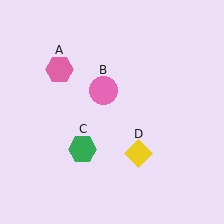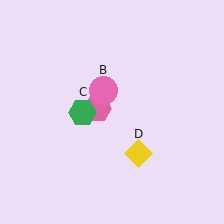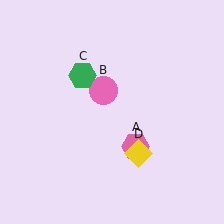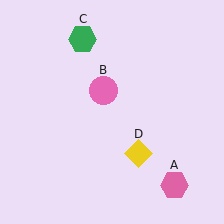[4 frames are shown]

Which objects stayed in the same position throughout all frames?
Pink circle (object B) and yellow diamond (object D) remained stationary.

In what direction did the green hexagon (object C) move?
The green hexagon (object C) moved up.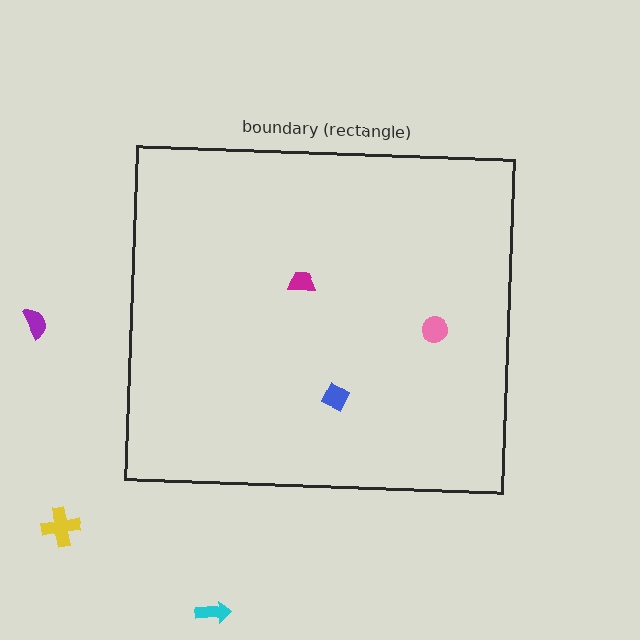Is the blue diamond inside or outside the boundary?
Inside.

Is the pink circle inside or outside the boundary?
Inside.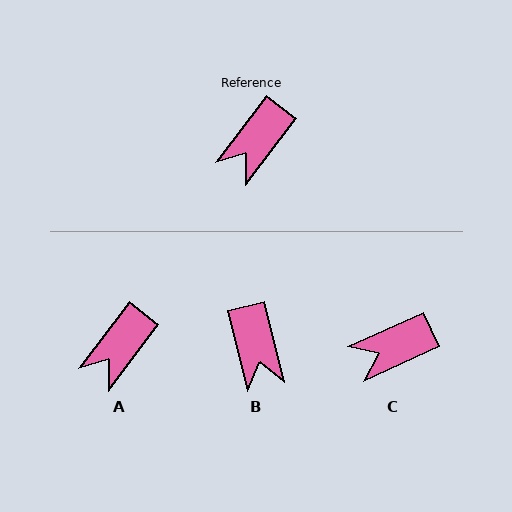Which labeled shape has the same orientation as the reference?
A.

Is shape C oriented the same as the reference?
No, it is off by about 28 degrees.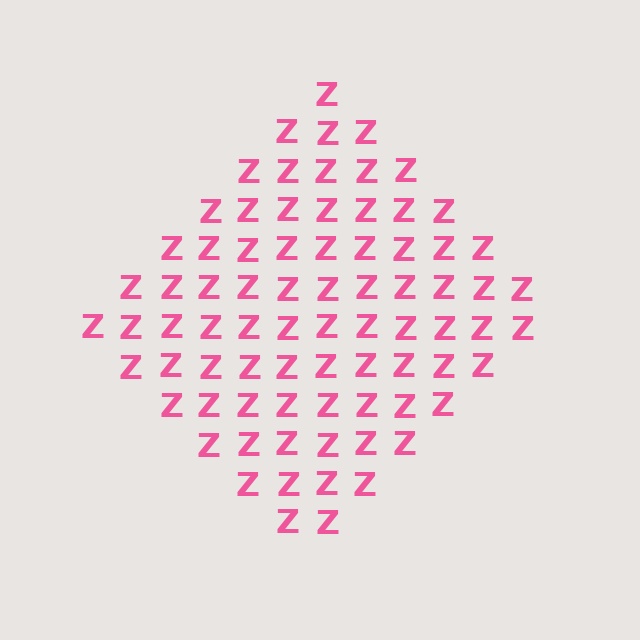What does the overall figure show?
The overall figure shows a diamond.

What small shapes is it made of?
It is made of small letter Z's.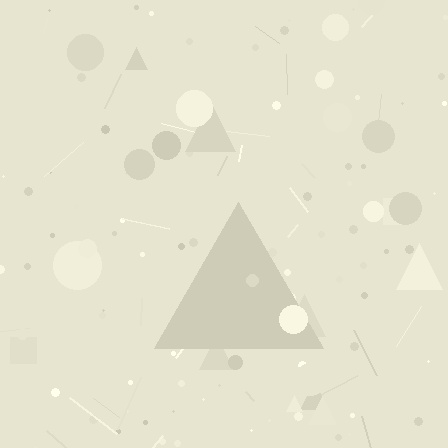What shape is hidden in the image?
A triangle is hidden in the image.